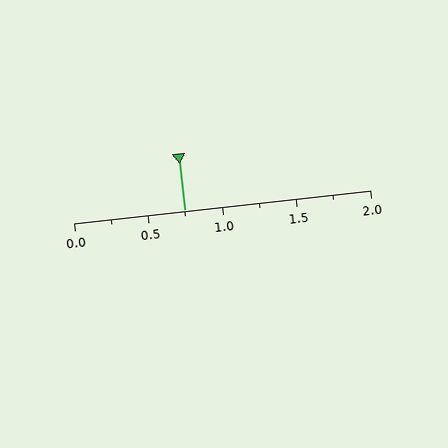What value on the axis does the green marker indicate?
The marker indicates approximately 0.75.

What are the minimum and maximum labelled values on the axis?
The axis runs from 0.0 to 2.0.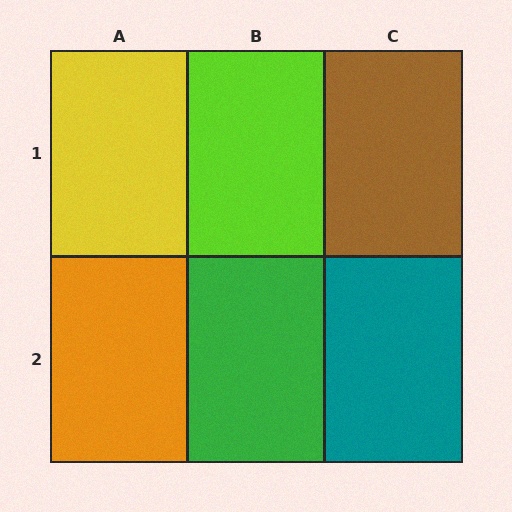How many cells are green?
1 cell is green.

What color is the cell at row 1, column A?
Yellow.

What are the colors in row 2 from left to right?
Orange, green, teal.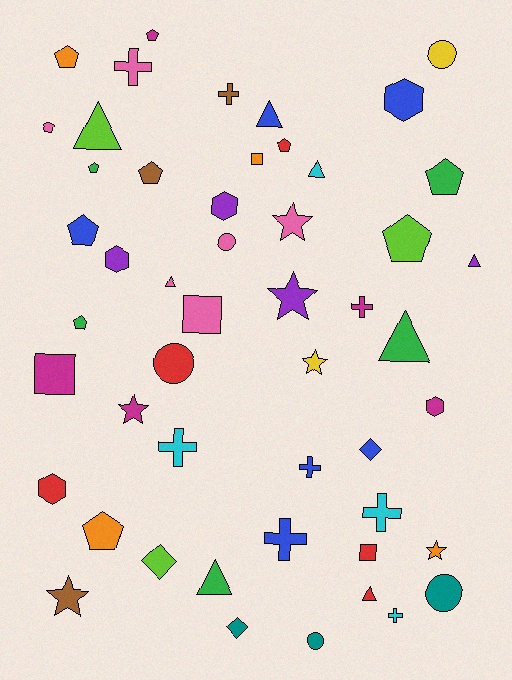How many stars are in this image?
There are 6 stars.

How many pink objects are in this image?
There are 6 pink objects.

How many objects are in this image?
There are 50 objects.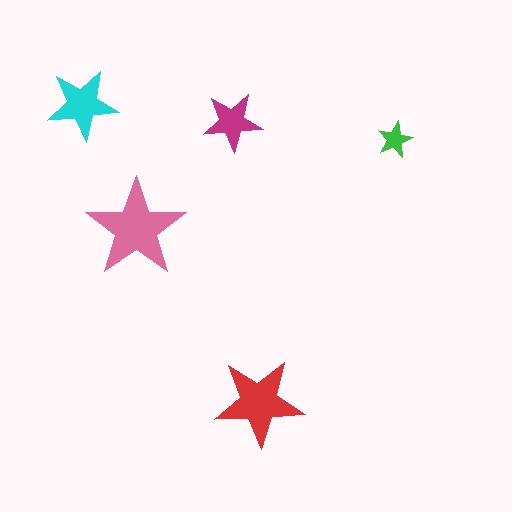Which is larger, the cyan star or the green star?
The cyan one.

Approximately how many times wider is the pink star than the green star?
About 3 times wider.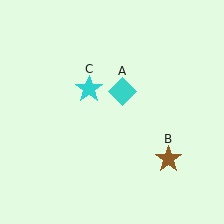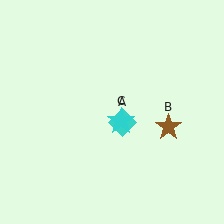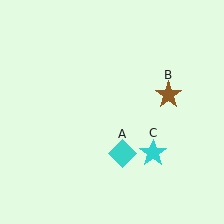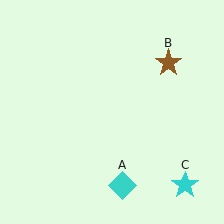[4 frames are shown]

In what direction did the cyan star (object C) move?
The cyan star (object C) moved down and to the right.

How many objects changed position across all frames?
3 objects changed position: cyan diamond (object A), brown star (object B), cyan star (object C).